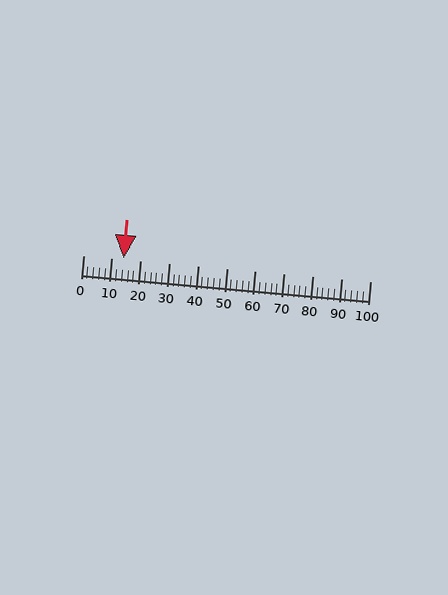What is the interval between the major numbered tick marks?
The major tick marks are spaced 10 units apart.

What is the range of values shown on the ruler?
The ruler shows values from 0 to 100.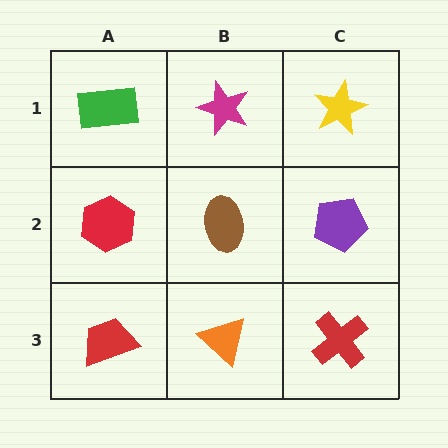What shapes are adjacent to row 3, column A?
A red hexagon (row 2, column A), an orange triangle (row 3, column B).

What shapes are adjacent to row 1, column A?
A red hexagon (row 2, column A), a magenta star (row 1, column B).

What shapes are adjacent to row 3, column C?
A purple pentagon (row 2, column C), an orange triangle (row 3, column B).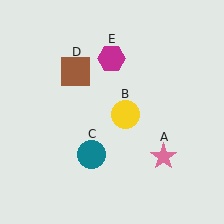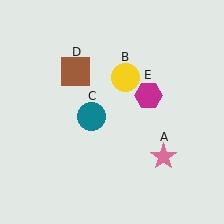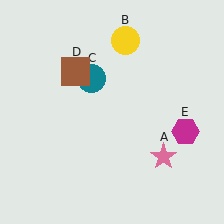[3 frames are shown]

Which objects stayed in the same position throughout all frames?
Pink star (object A) and brown square (object D) remained stationary.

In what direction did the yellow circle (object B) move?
The yellow circle (object B) moved up.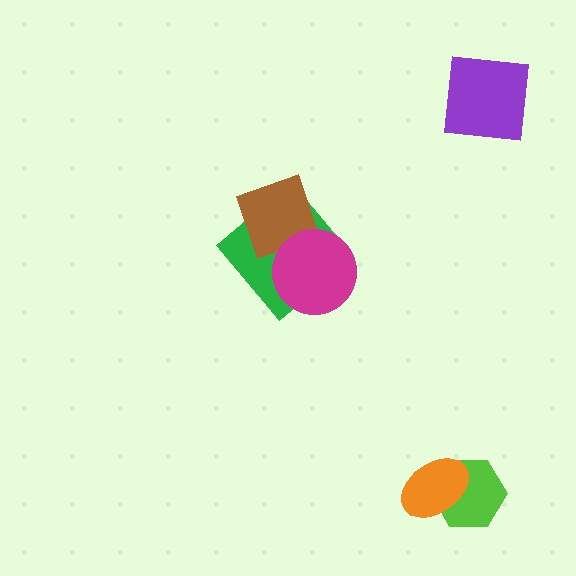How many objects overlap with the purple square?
0 objects overlap with the purple square.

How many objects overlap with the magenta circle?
2 objects overlap with the magenta circle.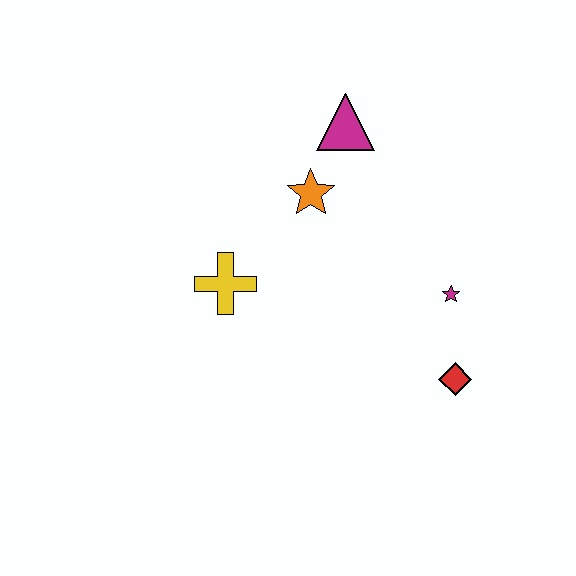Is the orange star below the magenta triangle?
Yes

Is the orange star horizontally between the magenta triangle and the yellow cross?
Yes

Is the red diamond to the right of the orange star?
Yes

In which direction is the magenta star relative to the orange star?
The magenta star is to the right of the orange star.